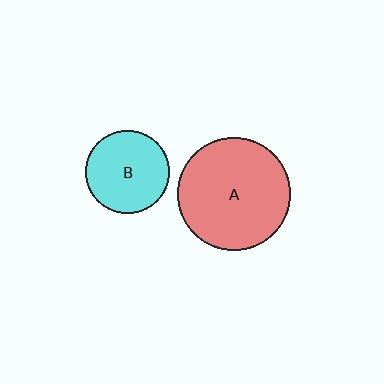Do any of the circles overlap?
No, none of the circles overlap.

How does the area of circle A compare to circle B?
Approximately 1.8 times.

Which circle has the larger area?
Circle A (red).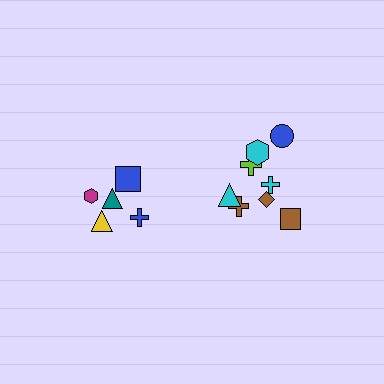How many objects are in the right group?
There are 8 objects.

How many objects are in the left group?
There are 5 objects.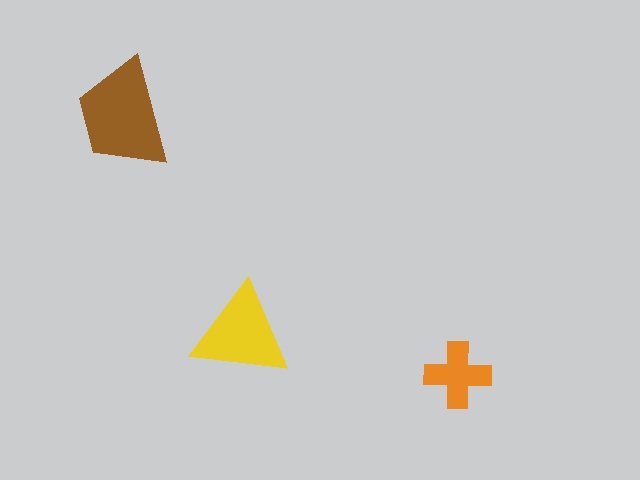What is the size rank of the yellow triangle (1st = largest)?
2nd.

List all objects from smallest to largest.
The orange cross, the yellow triangle, the brown trapezoid.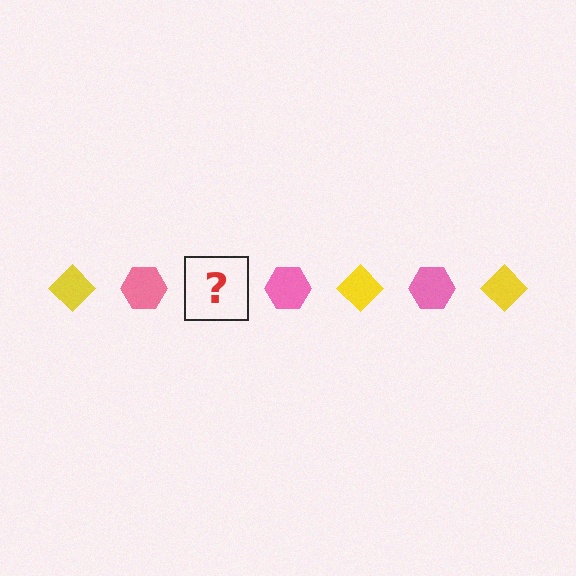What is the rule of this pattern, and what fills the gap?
The rule is that the pattern alternates between yellow diamond and pink hexagon. The gap should be filled with a yellow diamond.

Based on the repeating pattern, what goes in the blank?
The blank should be a yellow diamond.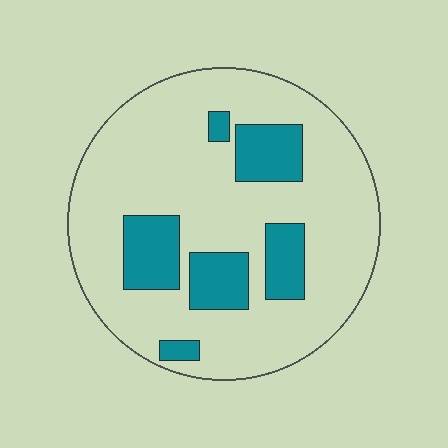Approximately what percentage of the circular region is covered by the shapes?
Approximately 20%.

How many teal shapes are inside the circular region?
6.